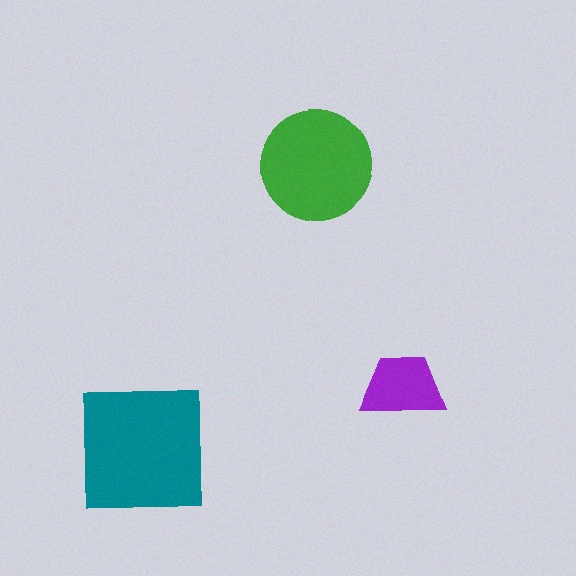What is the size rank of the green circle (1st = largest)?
2nd.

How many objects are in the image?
There are 3 objects in the image.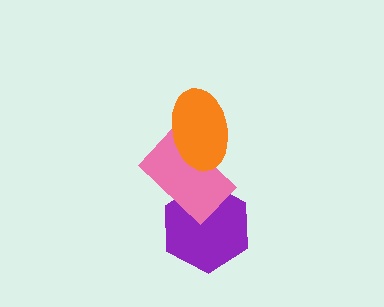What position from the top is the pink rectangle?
The pink rectangle is 2nd from the top.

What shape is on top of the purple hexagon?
The pink rectangle is on top of the purple hexagon.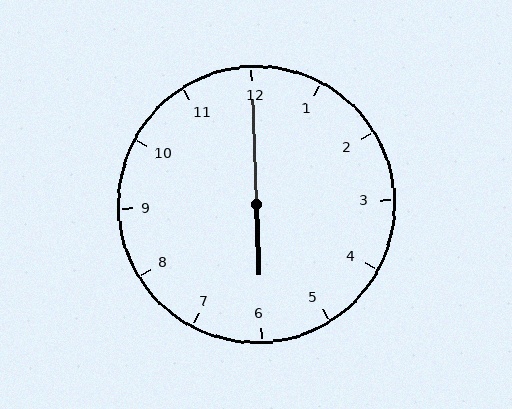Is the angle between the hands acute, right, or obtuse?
It is obtuse.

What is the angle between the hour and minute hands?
Approximately 180 degrees.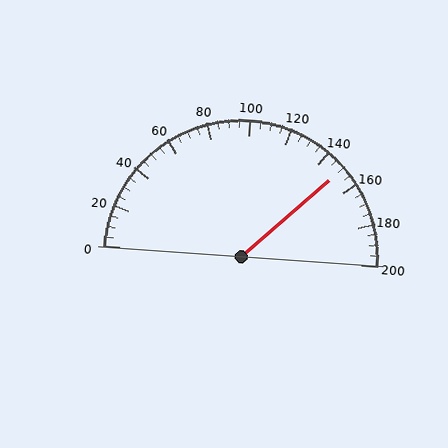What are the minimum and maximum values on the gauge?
The gauge ranges from 0 to 200.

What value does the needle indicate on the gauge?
The needle indicates approximately 150.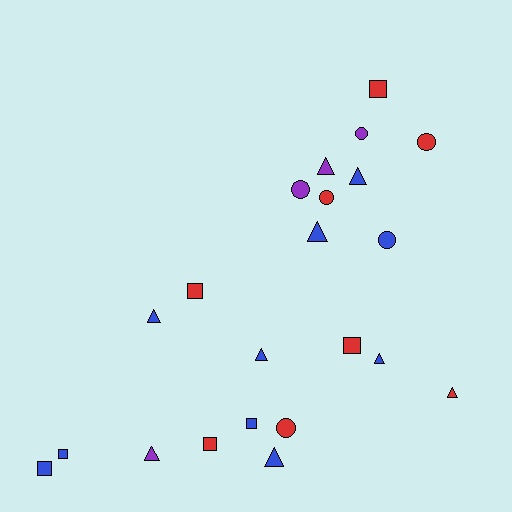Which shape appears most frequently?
Triangle, with 9 objects.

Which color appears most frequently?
Blue, with 10 objects.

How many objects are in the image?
There are 22 objects.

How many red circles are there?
There are 3 red circles.